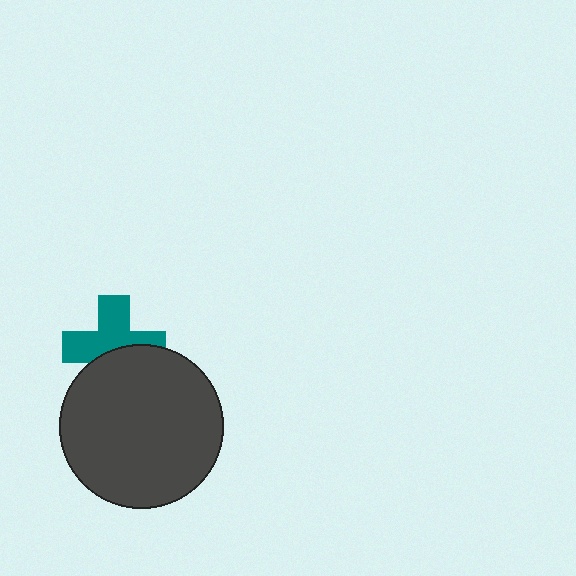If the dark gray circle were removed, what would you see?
You would see the complete teal cross.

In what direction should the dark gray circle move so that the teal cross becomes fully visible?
The dark gray circle should move down. That is the shortest direction to clear the overlap and leave the teal cross fully visible.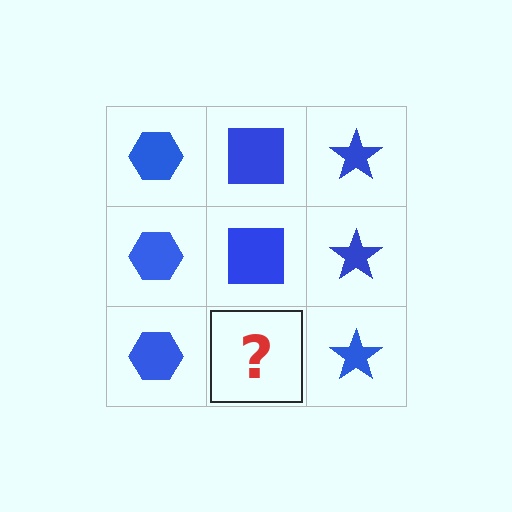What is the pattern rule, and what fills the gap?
The rule is that each column has a consistent shape. The gap should be filled with a blue square.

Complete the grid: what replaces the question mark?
The question mark should be replaced with a blue square.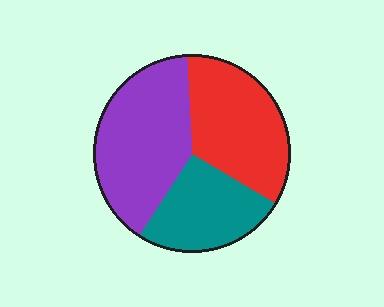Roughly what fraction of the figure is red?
Red covers around 35% of the figure.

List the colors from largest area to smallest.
From largest to smallest: purple, red, teal.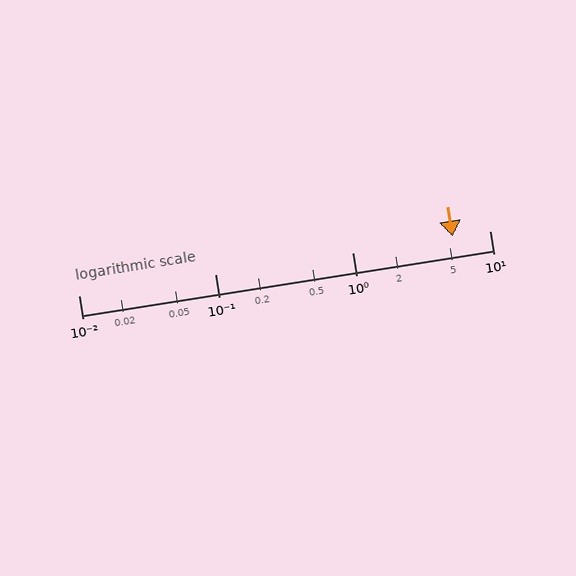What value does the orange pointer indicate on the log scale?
The pointer indicates approximately 5.4.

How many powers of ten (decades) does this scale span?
The scale spans 3 decades, from 0.01 to 10.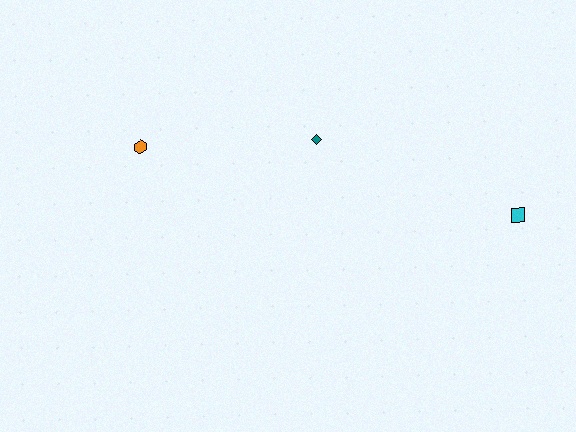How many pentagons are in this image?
There are no pentagons.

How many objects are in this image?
There are 3 objects.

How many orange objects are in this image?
There is 1 orange object.